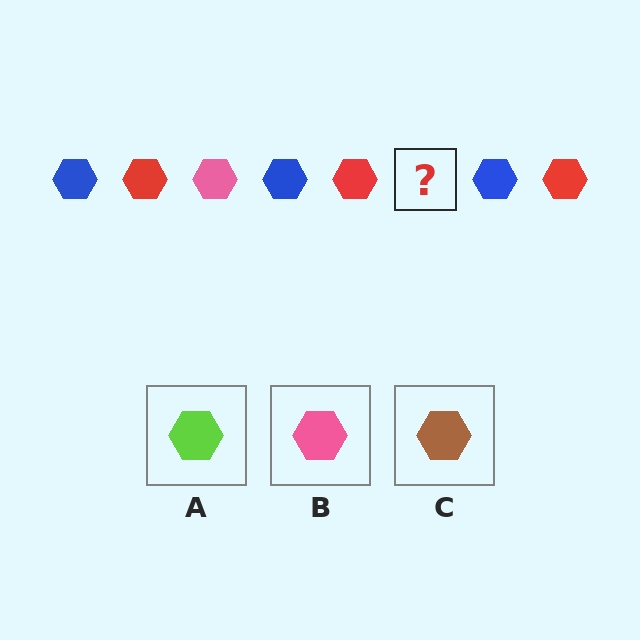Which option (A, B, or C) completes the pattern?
B.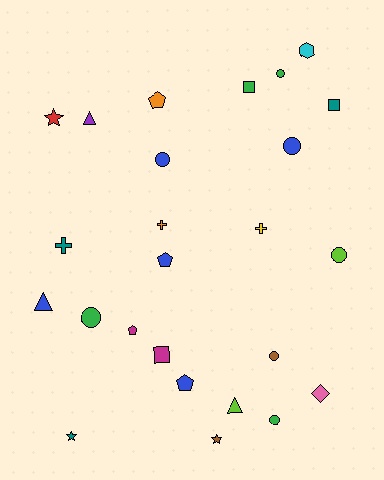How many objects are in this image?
There are 25 objects.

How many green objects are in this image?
There are 4 green objects.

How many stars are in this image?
There are 3 stars.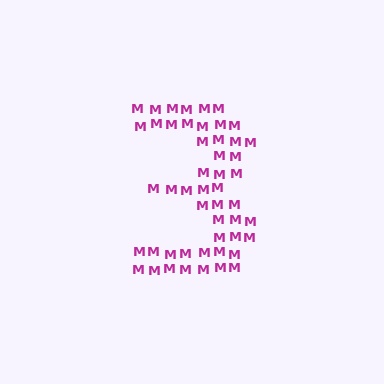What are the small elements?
The small elements are letter M's.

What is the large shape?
The large shape is the digit 3.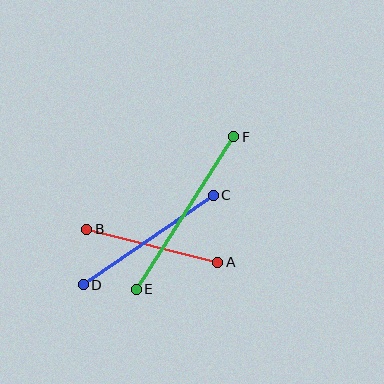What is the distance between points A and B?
The distance is approximately 135 pixels.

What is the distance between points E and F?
The distance is approximately 181 pixels.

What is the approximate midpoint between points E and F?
The midpoint is at approximately (185, 213) pixels.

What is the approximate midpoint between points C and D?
The midpoint is at approximately (148, 240) pixels.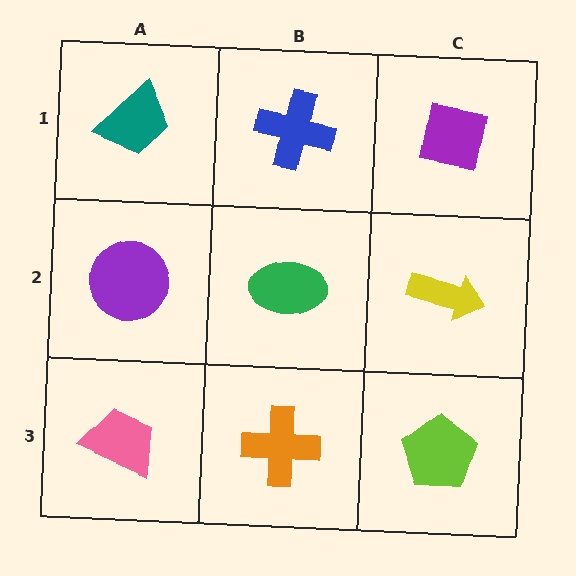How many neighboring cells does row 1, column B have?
3.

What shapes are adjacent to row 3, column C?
A yellow arrow (row 2, column C), an orange cross (row 3, column B).